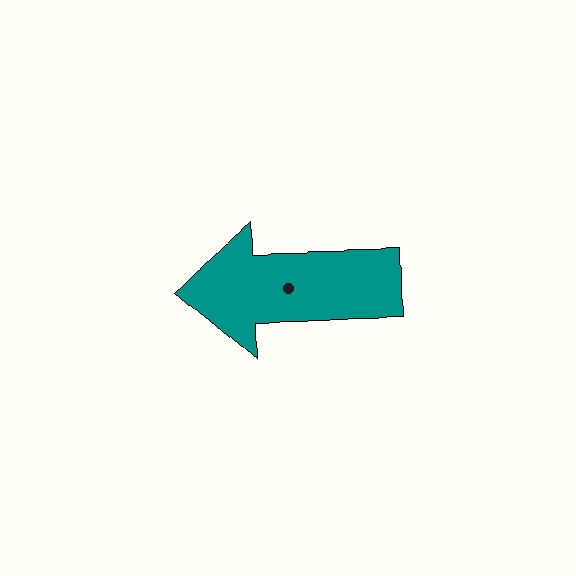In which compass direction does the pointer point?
West.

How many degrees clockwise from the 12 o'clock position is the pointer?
Approximately 269 degrees.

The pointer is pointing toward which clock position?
Roughly 9 o'clock.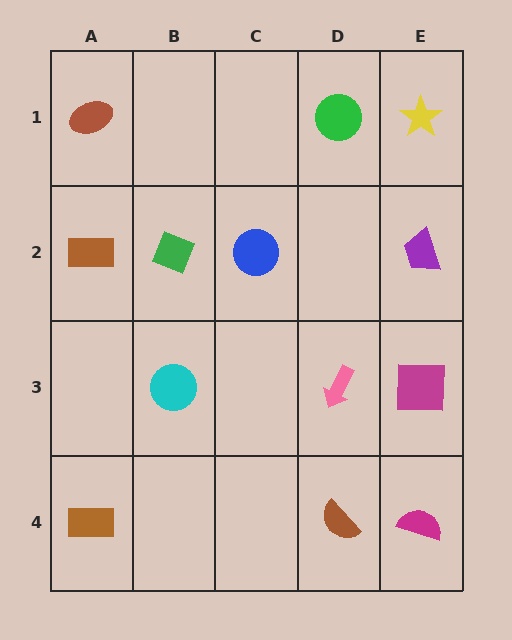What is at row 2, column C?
A blue circle.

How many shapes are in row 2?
4 shapes.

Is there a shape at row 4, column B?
No, that cell is empty.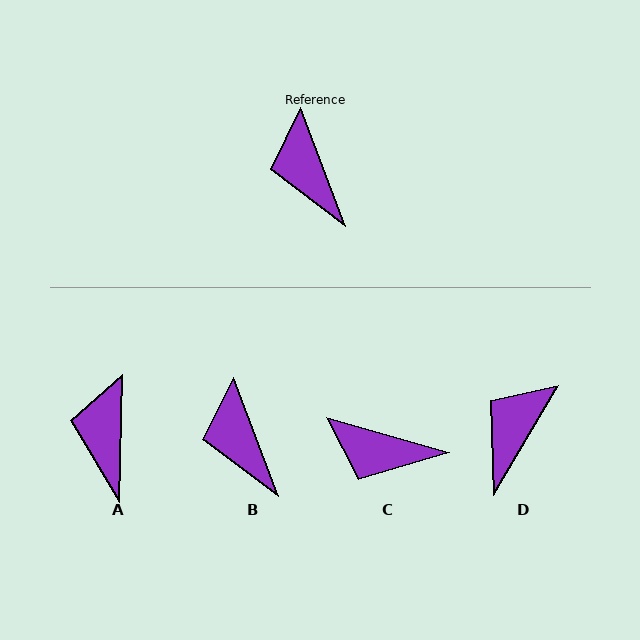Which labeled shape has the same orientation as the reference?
B.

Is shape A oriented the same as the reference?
No, it is off by about 22 degrees.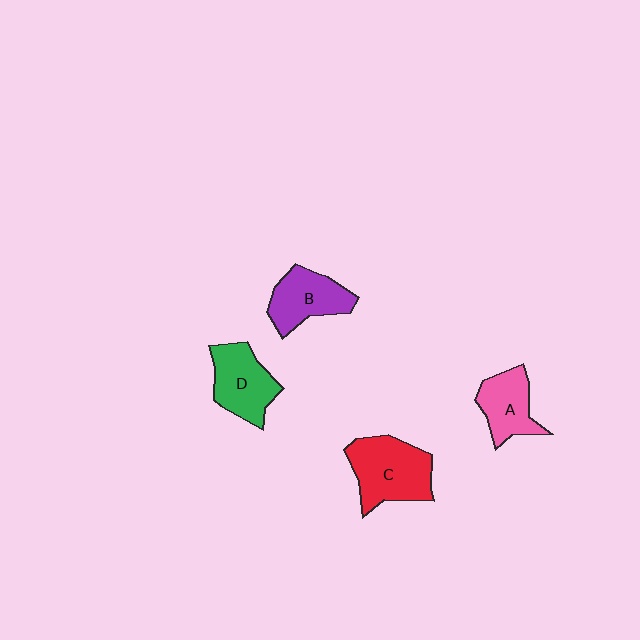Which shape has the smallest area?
Shape A (pink).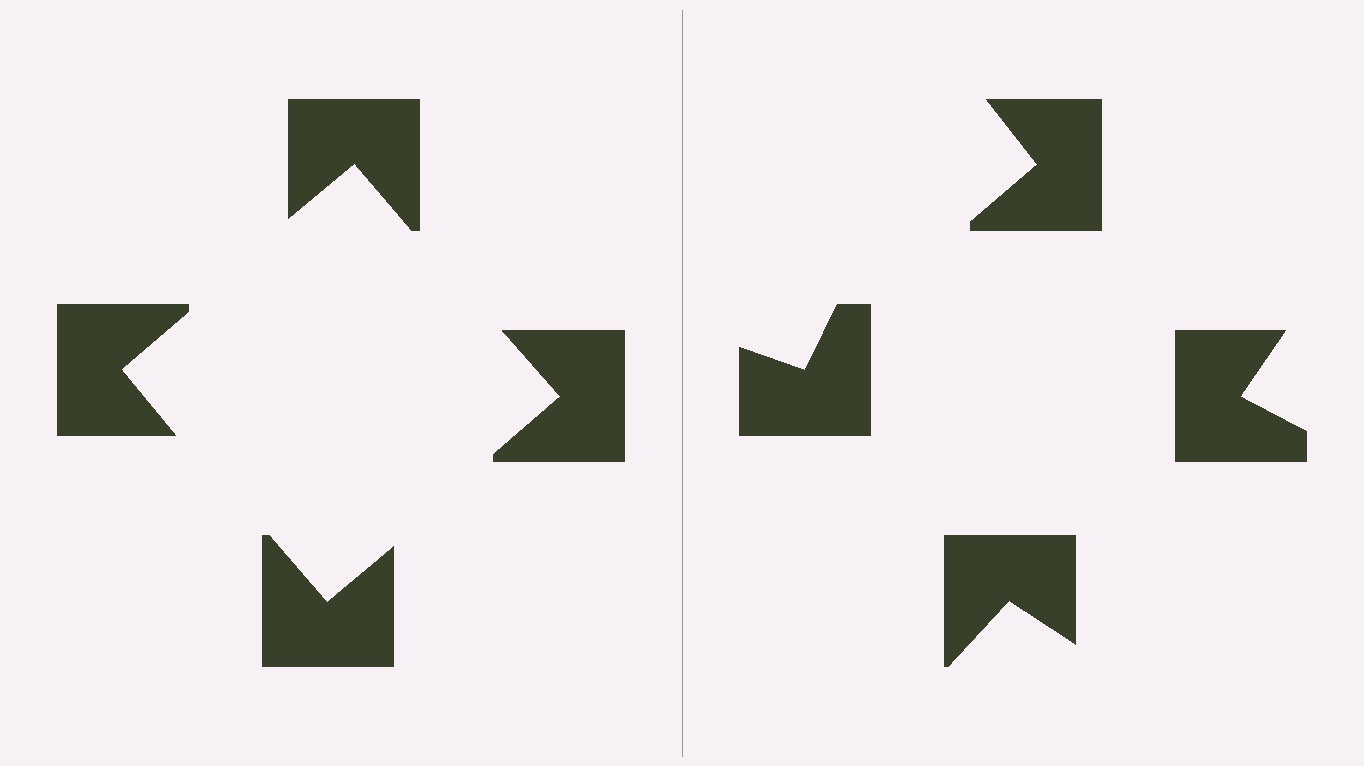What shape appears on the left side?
An illusory square.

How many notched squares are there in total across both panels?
8 — 4 on each side.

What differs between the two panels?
The notched squares are positioned identically on both sides; only the wedge orientations differ. On the left they align to a square; on the right they are misaligned.